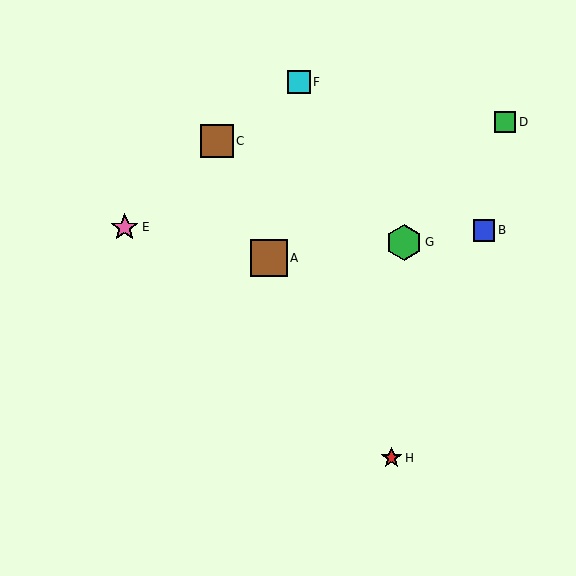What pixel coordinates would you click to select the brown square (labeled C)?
Click at (217, 141) to select the brown square C.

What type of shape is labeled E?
Shape E is a pink star.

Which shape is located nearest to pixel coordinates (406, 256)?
The green hexagon (labeled G) at (404, 242) is nearest to that location.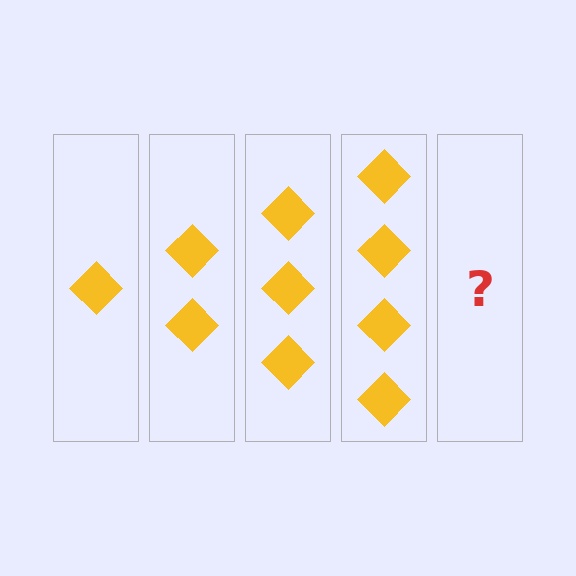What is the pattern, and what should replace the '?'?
The pattern is that each step adds one more diamond. The '?' should be 5 diamonds.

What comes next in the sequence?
The next element should be 5 diamonds.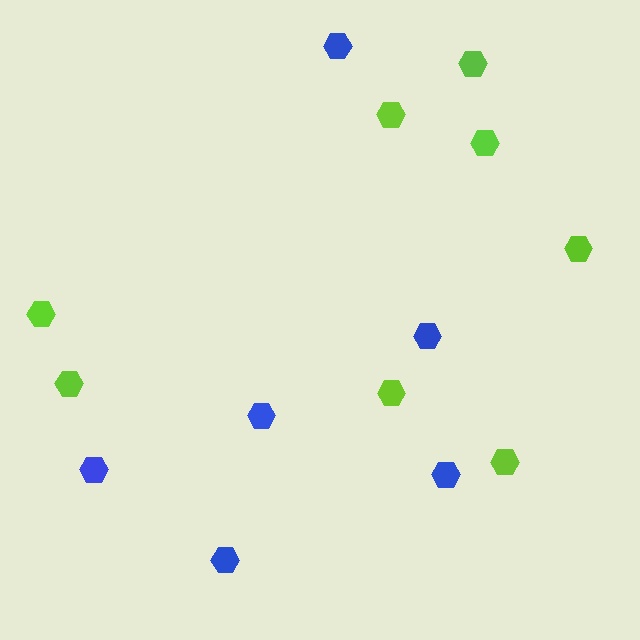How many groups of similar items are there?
There are 2 groups: one group of blue hexagons (6) and one group of lime hexagons (8).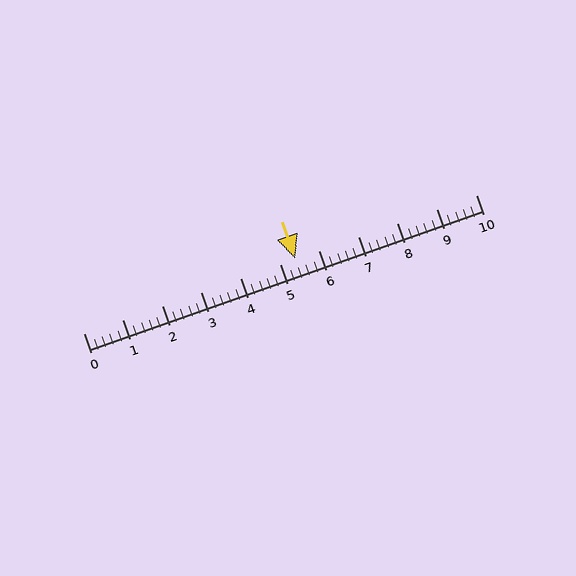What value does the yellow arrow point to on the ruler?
The yellow arrow points to approximately 5.4.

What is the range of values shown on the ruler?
The ruler shows values from 0 to 10.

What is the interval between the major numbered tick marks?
The major tick marks are spaced 1 units apart.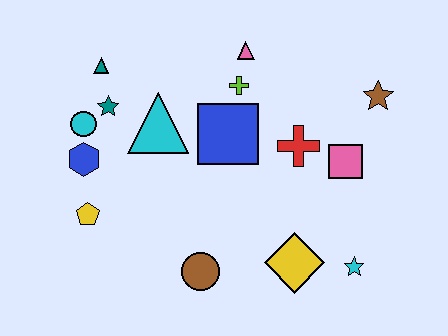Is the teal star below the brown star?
Yes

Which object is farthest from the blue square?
The cyan star is farthest from the blue square.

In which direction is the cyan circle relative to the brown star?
The cyan circle is to the left of the brown star.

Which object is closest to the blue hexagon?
The cyan circle is closest to the blue hexagon.